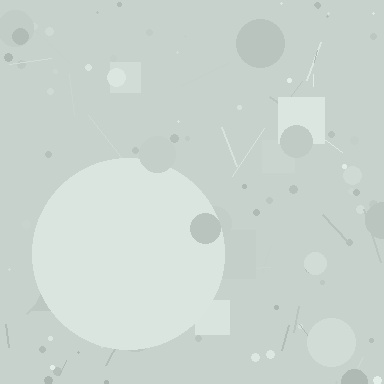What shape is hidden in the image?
A circle is hidden in the image.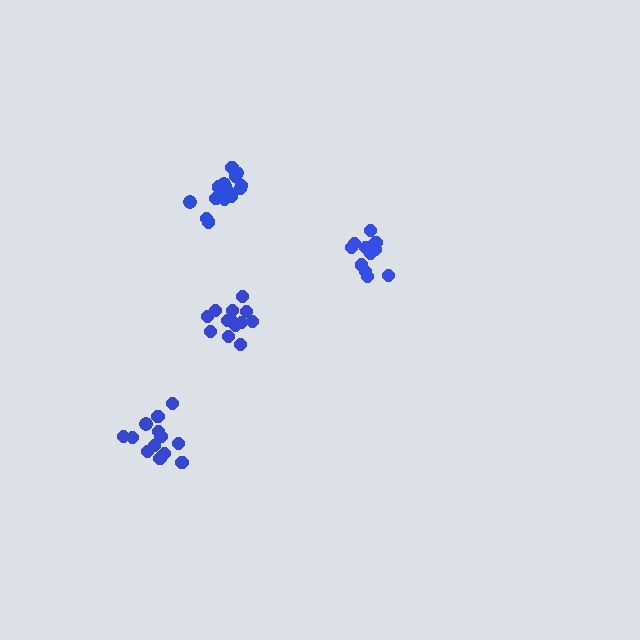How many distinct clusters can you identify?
There are 4 distinct clusters.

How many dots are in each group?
Group 1: 11 dots, Group 2: 15 dots, Group 3: 13 dots, Group 4: 13 dots (52 total).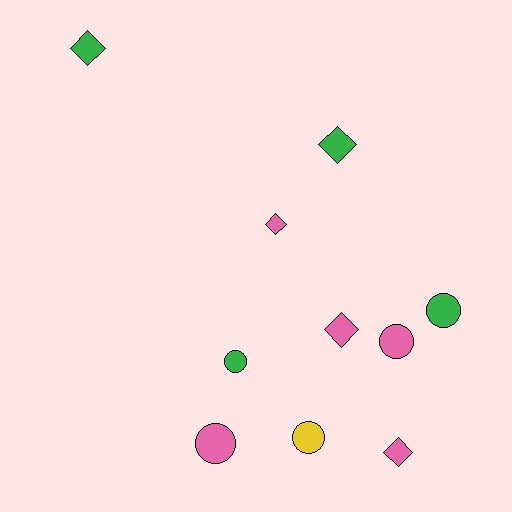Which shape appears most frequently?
Diamond, with 5 objects.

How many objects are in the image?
There are 10 objects.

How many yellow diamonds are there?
There are no yellow diamonds.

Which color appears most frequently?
Pink, with 5 objects.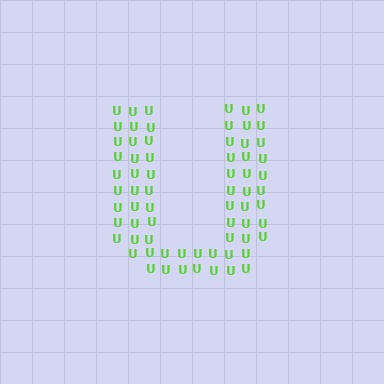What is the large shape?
The large shape is the letter U.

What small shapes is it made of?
It is made of small letter U's.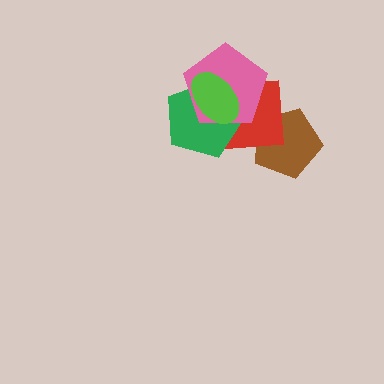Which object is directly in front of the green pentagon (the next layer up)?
The pink pentagon is directly in front of the green pentagon.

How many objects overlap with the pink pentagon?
3 objects overlap with the pink pentagon.